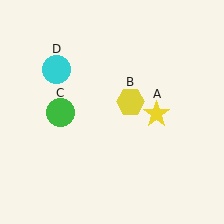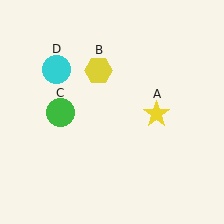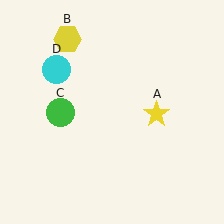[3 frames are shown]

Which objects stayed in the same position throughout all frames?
Yellow star (object A) and green circle (object C) and cyan circle (object D) remained stationary.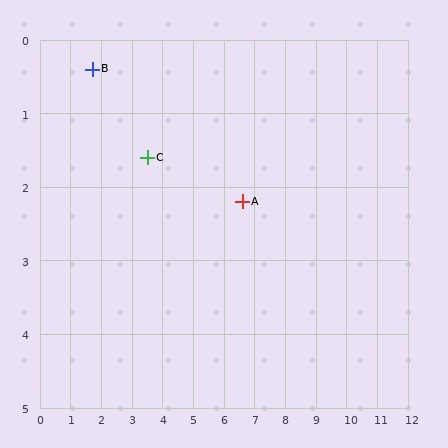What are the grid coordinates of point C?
Point C is at approximately (3.5, 1.6).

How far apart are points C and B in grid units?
Points C and B are about 2.2 grid units apart.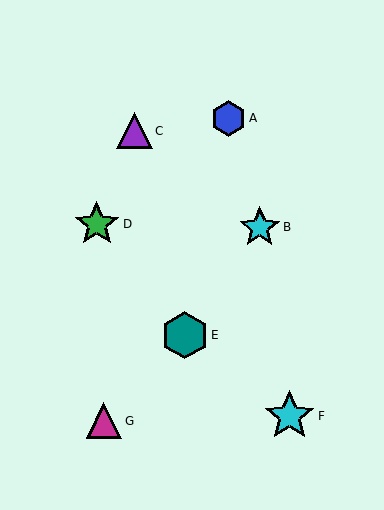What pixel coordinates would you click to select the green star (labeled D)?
Click at (97, 224) to select the green star D.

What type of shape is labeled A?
Shape A is a blue hexagon.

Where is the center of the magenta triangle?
The center of the magenta triangle is at (104, 421).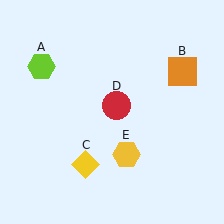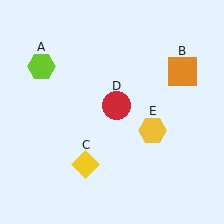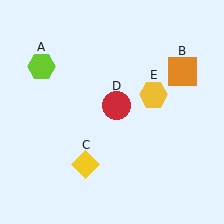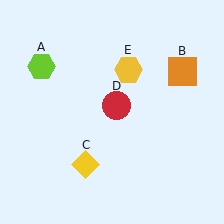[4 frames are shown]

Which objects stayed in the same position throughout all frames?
Lime hexagon (object A) and orange square (object B) and yellow diamond (object C) and red circle (object D) remained stationary.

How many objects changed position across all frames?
1 object changed position: yellow hexagon (object E).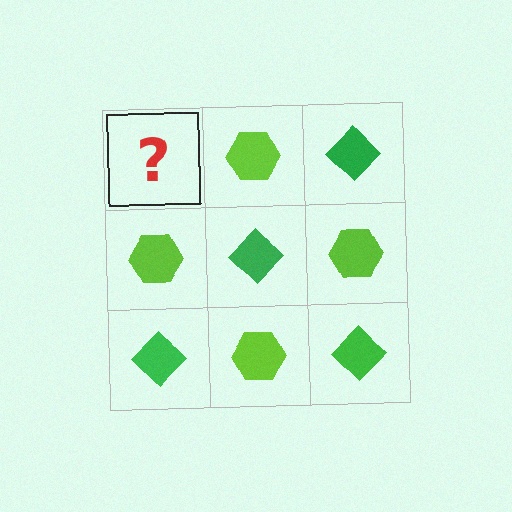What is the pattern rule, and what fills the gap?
The rule is that it alternates green diamond and lime hexagon in a checkerboard pattern. The gap should be filled with a green diamond.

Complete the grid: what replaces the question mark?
The question mark should be replaced with a green diamond.